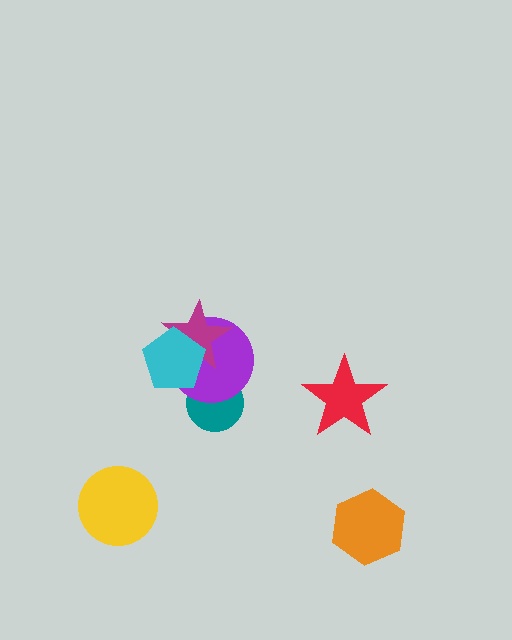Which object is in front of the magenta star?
The cyan pentagon is in front of the magenta star.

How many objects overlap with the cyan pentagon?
2 objects overlap with the cyan pentagon.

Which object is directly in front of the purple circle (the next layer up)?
The magenta star is directly in front of the purple circle.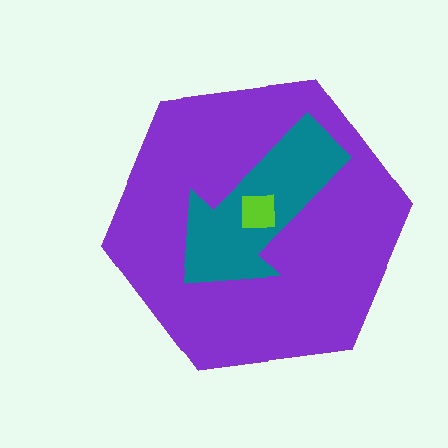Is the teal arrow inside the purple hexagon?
Yes.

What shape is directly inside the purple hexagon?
The teal arrow.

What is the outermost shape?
The purple hexagon.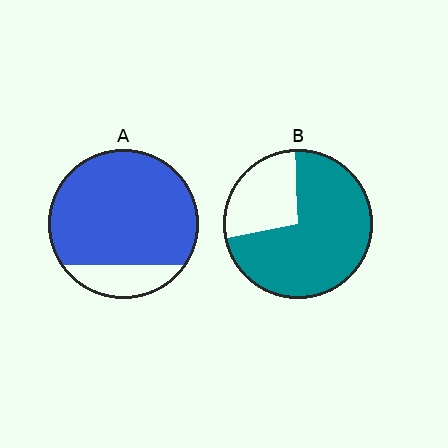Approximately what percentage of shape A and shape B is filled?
A is approximately 85% and B is approximately 75%.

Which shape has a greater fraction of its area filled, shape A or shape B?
Shape A.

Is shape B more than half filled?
Yes.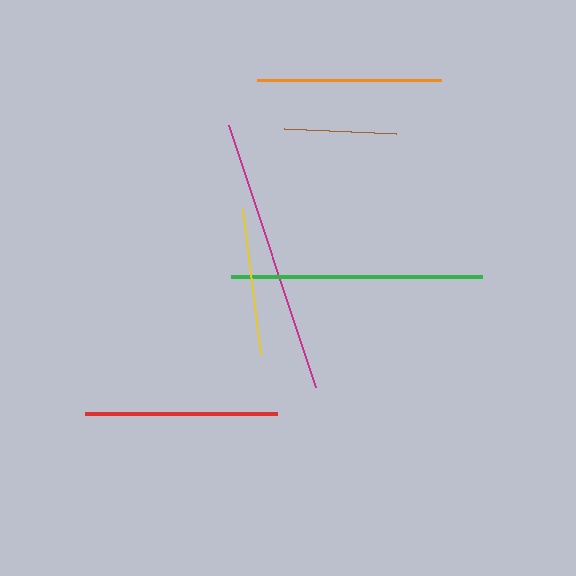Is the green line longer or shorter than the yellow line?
The green line is longer than the yellow line.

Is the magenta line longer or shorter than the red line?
The magenta line is longer than the red line.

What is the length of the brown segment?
The brown segment is approximately 112 pixels long.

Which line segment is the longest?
The magenta line is the longest at approximately 276 pixels.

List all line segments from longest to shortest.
From longest to shortest: magenta, green, red, orange, yellow, brown.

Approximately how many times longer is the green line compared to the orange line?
The green line is approximately 1.4 times the length of the orange line.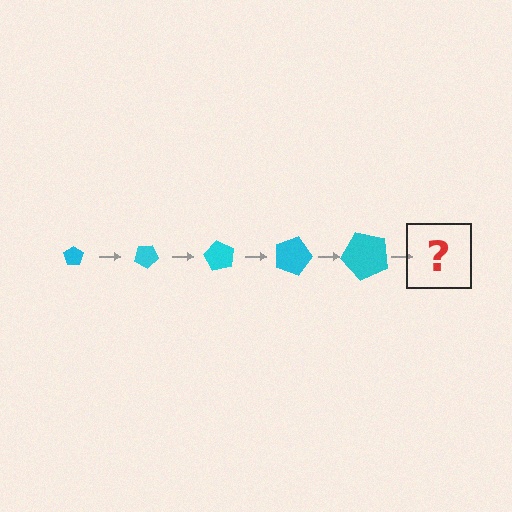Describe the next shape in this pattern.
It should be a pentagon, larger than the previous one and rotated 150 degrees from the start.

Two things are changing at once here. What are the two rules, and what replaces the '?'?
The two rules are that the pentagon grows larger each step and it rotates 30 degrees each step. The '?' should be a pentagon, larger than the previous one and rotated 150 degrees from the start.